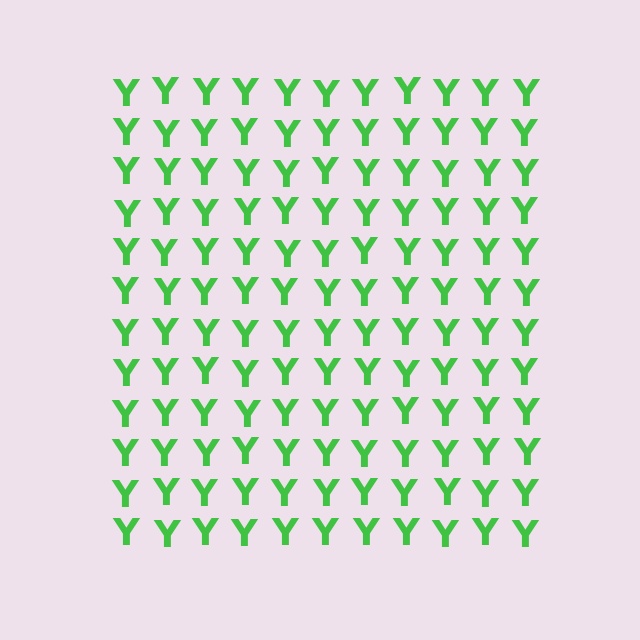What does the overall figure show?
The overall figure shows a square.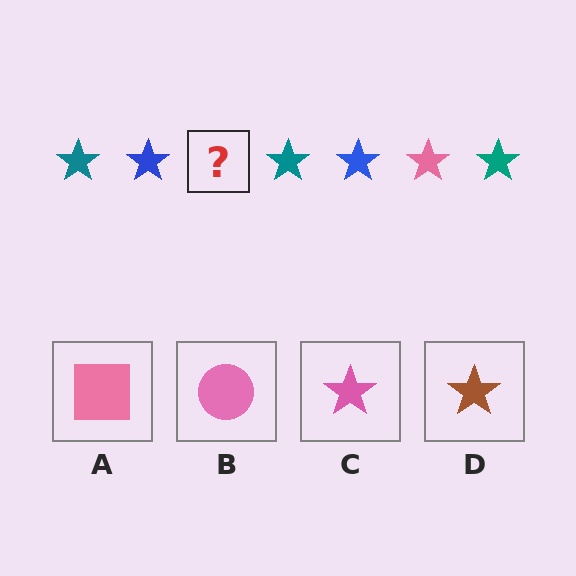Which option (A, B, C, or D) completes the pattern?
C.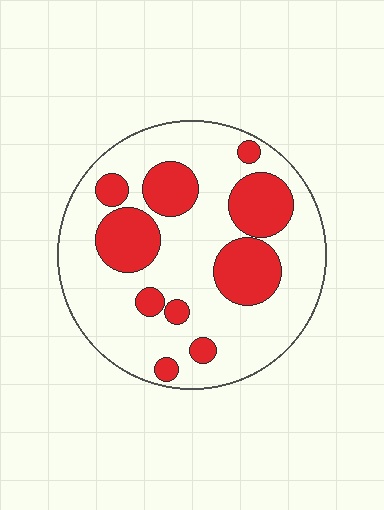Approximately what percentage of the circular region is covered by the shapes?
Approximately 30%.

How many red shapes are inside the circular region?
10.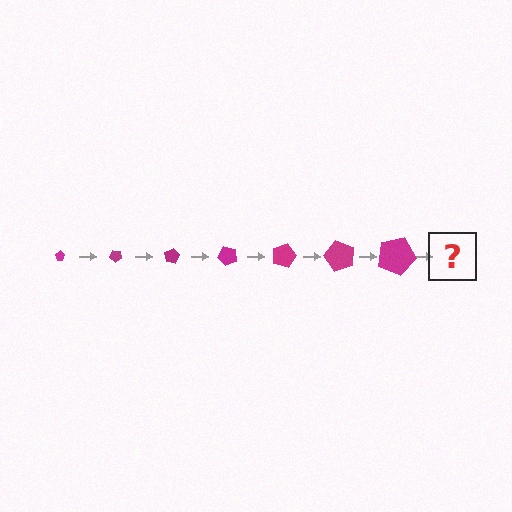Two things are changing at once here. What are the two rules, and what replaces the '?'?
The two rules are that the pentagon grows larger each step and it rotates 40 degrees each step. The '?' should be a pentagon, larger than the previous one and rotated 280 degrees from the start.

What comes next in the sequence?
The next element should be a pentagon, larger than the previous one and rotated 280 degrees from the start.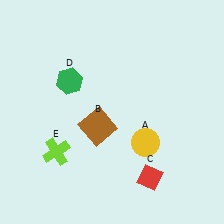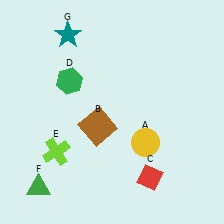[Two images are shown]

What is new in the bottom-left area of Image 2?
A green triangle (F) was added in the bottom-left area of Image 2.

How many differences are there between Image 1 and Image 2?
There are 2 differences between the two images.